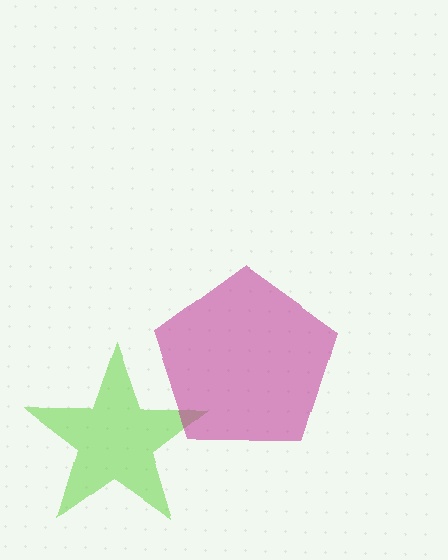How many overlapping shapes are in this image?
There are 2 overlapping shapes in the image.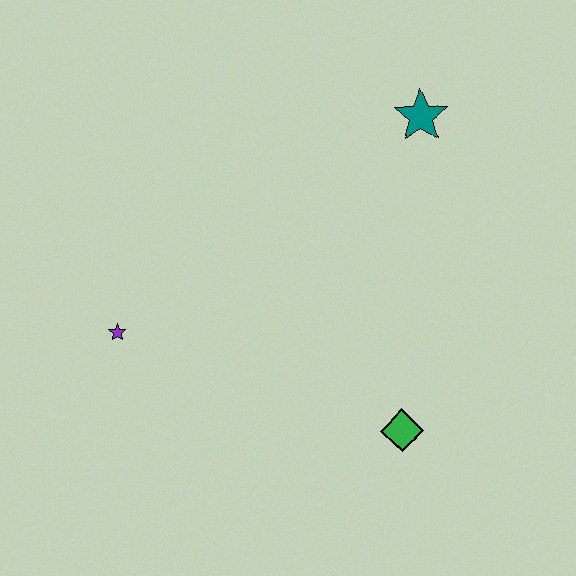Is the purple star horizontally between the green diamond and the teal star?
No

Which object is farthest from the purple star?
The teal star is farthest from the purple star.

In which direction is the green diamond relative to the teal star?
The green diamond is below the teal star.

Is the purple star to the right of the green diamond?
No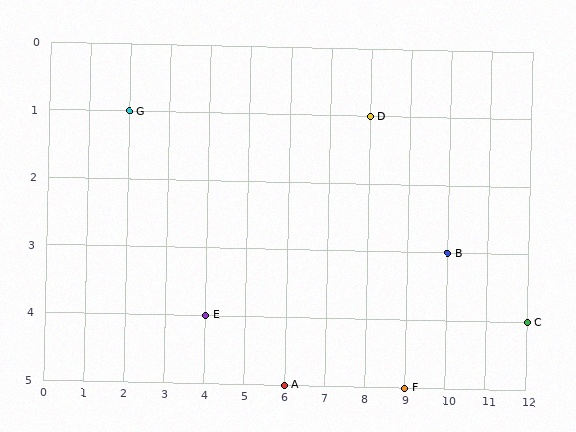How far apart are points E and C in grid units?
Points E and C are 8 columns apart.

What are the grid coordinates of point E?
Point E is at grid coordinates (4, 4).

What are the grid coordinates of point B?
Point B is at grid coordinates (10, 3).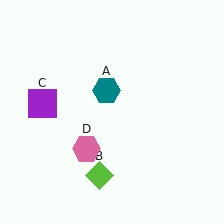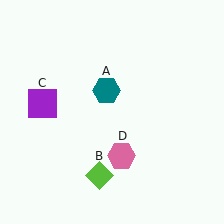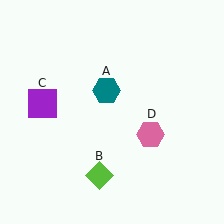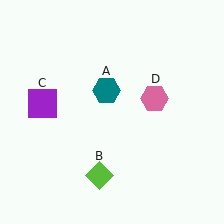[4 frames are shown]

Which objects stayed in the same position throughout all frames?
Teal hexagon (object A) and lime diamond (object B) and purple square (object C) remained stationary.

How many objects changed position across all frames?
1 object changed position: pink hexagon (object D).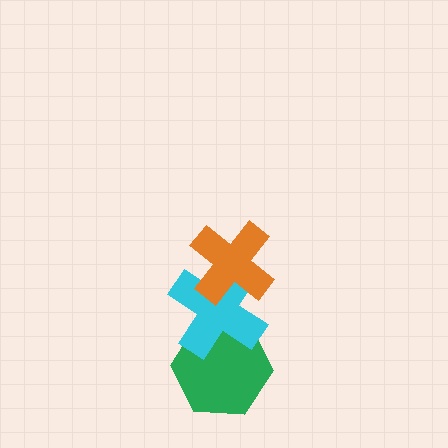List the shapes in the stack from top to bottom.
From top to bottom: the orange cross, the cyan cross, the green hexagon.